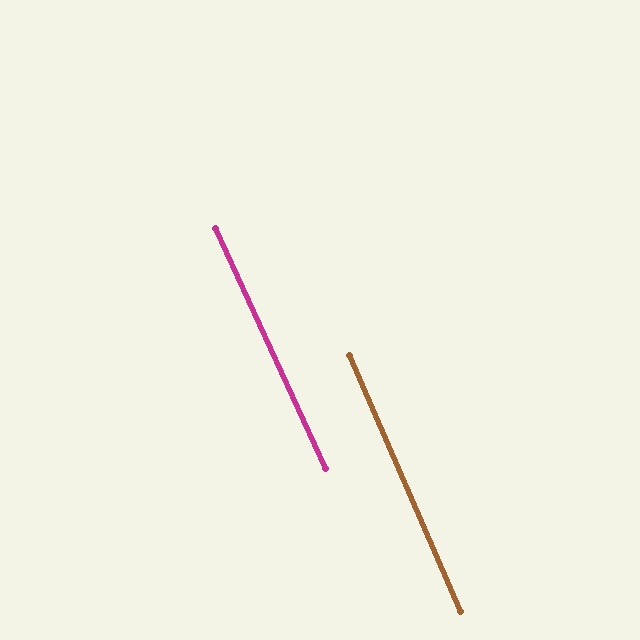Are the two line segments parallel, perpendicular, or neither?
Parallel — their directions differ by only 1.2°.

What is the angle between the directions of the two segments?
Approximately 1 degree.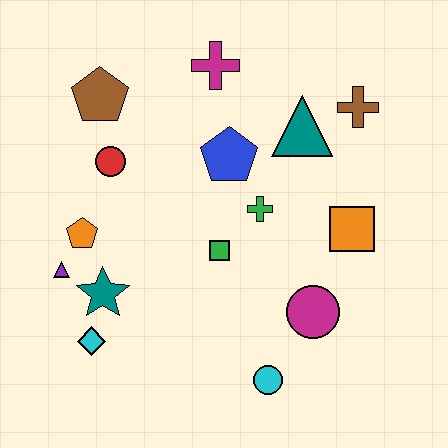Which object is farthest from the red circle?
The cyan circle is farthest from the red circle.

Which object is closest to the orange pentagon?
The purple triangle is closest to the orange pentagon.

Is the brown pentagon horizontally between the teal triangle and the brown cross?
No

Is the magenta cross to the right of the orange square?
No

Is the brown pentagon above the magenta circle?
Yes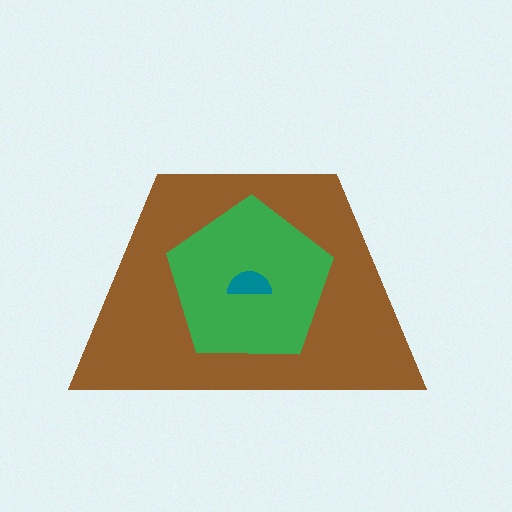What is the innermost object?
The teal semicircle.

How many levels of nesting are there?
3.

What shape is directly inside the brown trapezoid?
The green pentagon.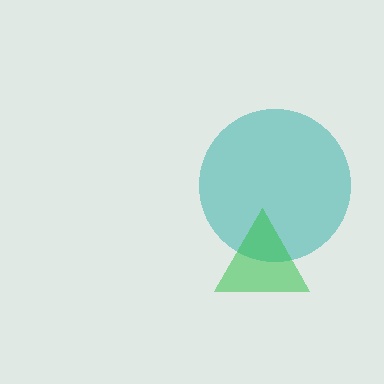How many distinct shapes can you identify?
There are 2 distinct shapes: a teal circle, a green triangle.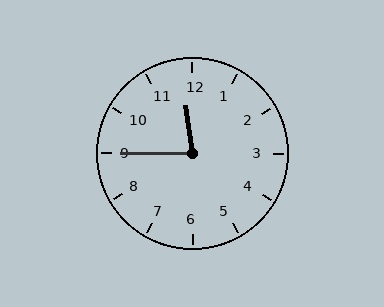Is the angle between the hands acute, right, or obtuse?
It is acute.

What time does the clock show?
11:45.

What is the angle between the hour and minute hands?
Approximately 82 degrees.